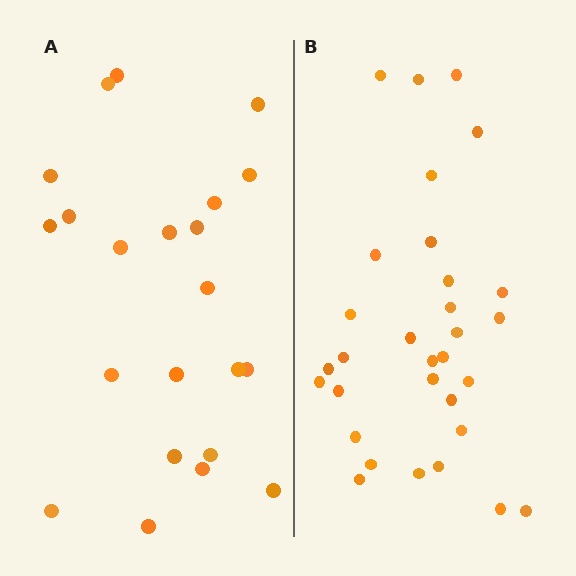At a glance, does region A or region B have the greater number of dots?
Region B (the right region) has more dots.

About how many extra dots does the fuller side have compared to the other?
Region B has roughly 8 or so more dots than region A.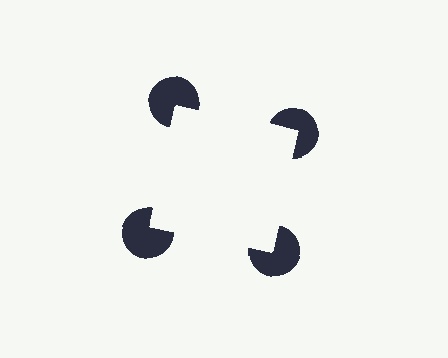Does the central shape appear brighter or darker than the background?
It typically appears slightly brighter than the background, even though no actual brightness change is drawn.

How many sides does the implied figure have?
4 sides.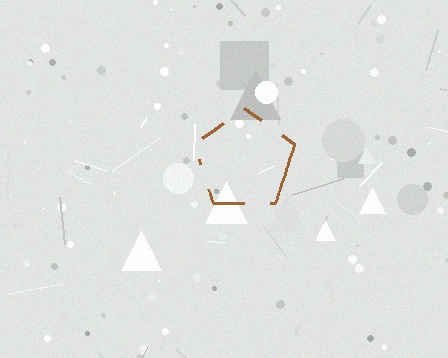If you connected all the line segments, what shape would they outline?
They would outline a pentagon.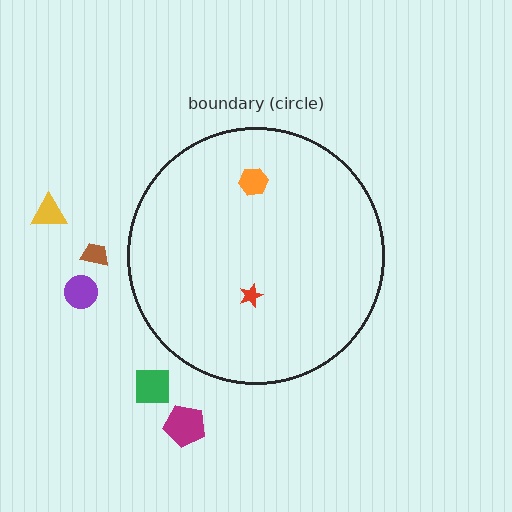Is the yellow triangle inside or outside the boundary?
Outside.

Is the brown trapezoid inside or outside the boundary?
Outside.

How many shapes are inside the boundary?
2 inside, 5 outside.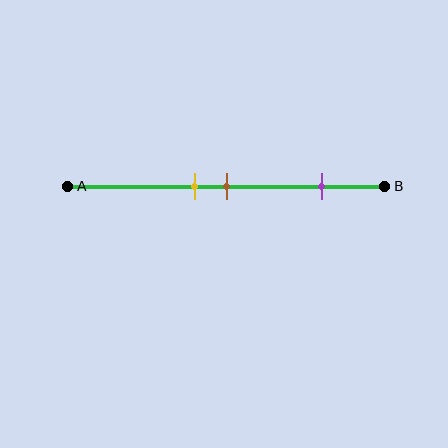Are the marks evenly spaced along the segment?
No, the marks are not evenly spaced.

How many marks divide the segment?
There are 3 marks dividing the segment.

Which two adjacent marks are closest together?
The yellow and brown marks are the closest adjacent pair.